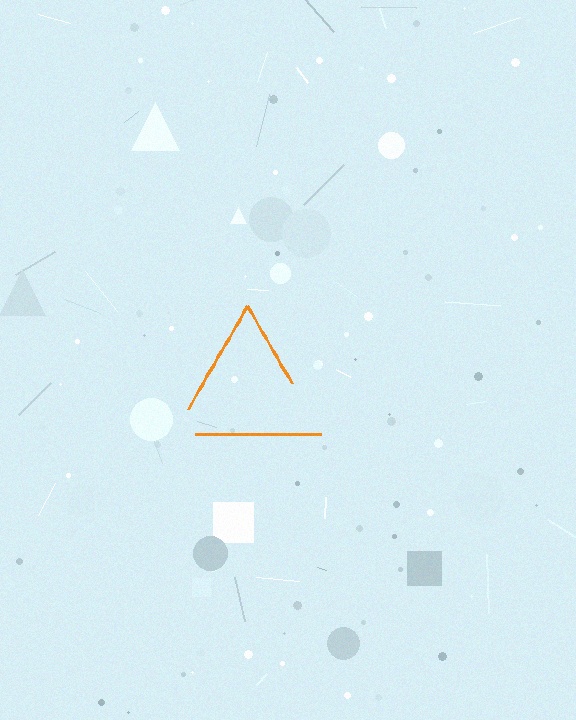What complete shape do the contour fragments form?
The contour fragments form a triangle.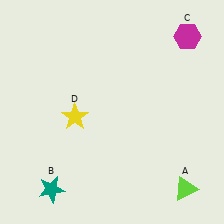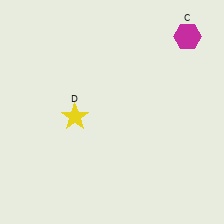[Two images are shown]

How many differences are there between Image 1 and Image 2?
There are 2 differences between the two images.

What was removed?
The lime triangle (A), the teal star (B) were removed in Image 2.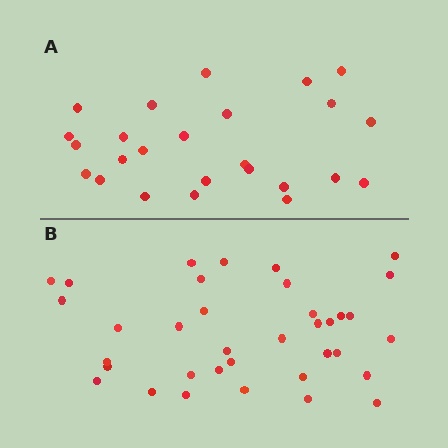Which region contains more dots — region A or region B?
Region B (the bottom region) has more dots.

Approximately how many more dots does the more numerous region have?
Region B has roughly 12 or so more dots than region A.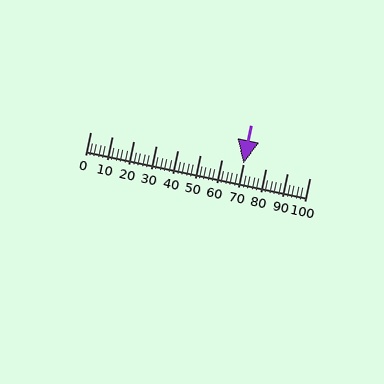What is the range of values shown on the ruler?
The ruler shows values from 0 to 100.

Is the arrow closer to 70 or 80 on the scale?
The arrow is closer to 70.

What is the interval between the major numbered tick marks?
The major tick marks are spaced 10 units apart.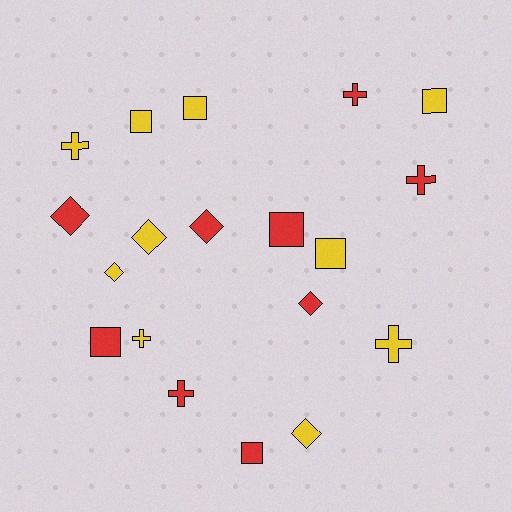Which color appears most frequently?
Yellow, with 10 objects.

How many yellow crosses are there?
There are 3 yellow crosses.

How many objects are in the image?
There are 19 objects.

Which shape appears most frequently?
Square, with 7 objects.